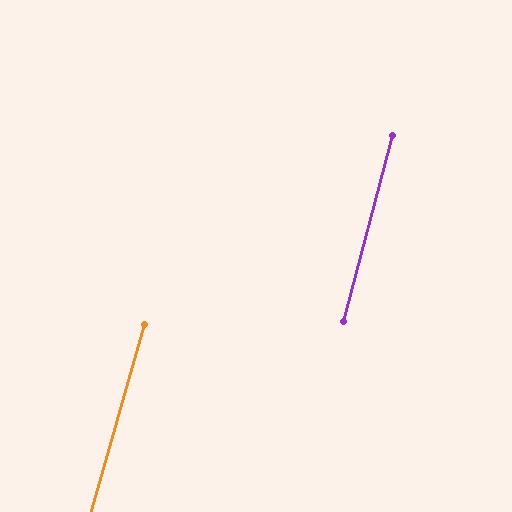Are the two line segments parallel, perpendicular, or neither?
Parallel — their directions differ by only 1.2°.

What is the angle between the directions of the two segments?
Approximately 1 degree.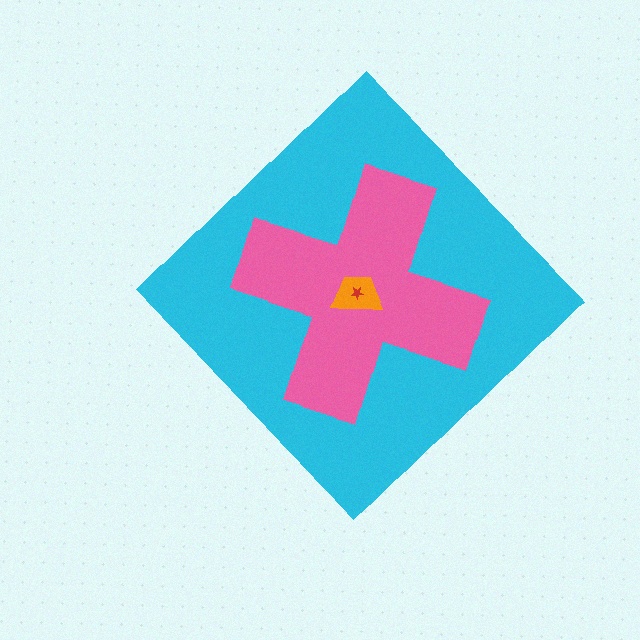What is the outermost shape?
The cyan diamond.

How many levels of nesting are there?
4.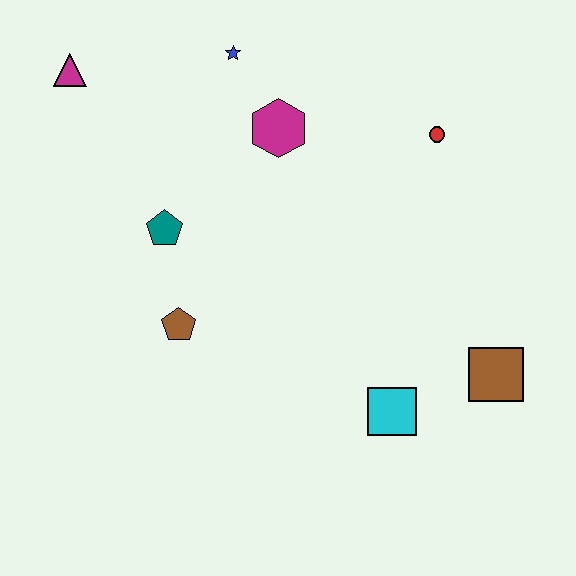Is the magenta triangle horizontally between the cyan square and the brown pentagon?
No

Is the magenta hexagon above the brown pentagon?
Yes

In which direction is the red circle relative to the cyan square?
The red circle is above the cyan square.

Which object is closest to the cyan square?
The brown square is closest to the cyan square.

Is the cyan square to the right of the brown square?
No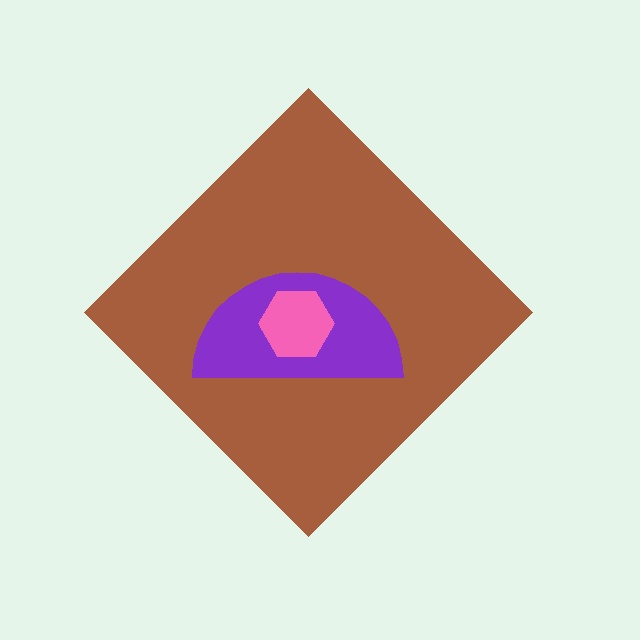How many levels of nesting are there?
3.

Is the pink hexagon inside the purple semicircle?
Yes.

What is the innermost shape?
The pink hexagon.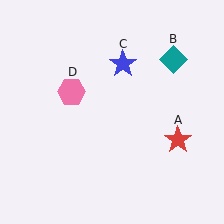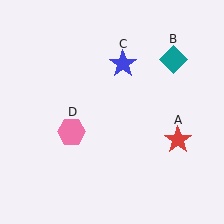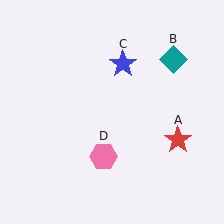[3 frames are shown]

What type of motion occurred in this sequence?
The pink hexagon (object D) rotated counterclockwise around the center of the scene.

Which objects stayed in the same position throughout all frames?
Red star (object A) and teal diamond (object B) and blue star (object C) remained stationary.